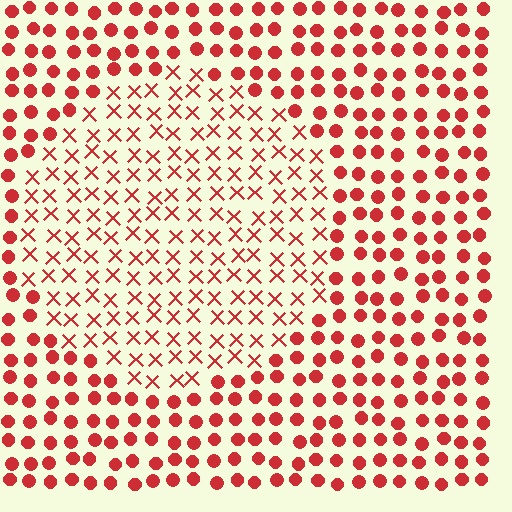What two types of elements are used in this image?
The image uses X marks inside the circle region and circles outside it.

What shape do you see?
I see a circle.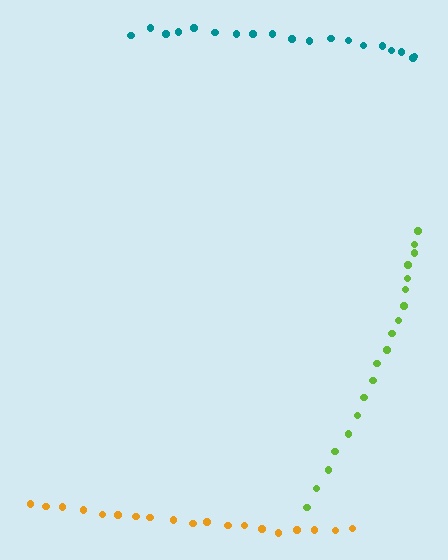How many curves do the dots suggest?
There are 3 distinct paths.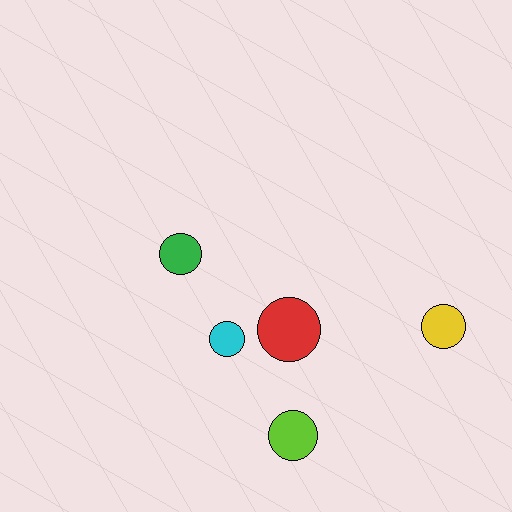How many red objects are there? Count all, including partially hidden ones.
There is 1 red object.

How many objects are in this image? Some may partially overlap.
There are 5 objects.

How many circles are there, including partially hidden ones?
There are 5 circles.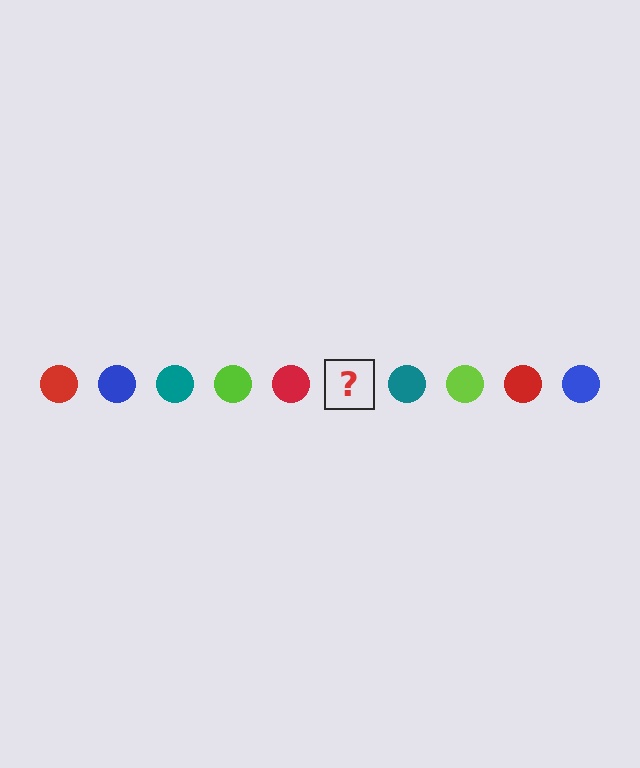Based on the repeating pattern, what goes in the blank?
The blank should be a blue circle.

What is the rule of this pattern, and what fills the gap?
The rule is that the pattern cycles through red, blue, teal, lime circles. The gap should be filled with a blue circle.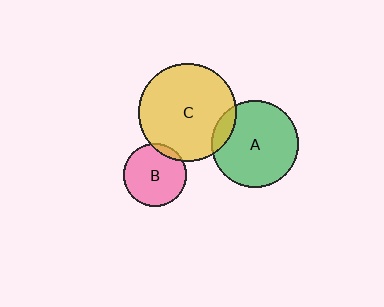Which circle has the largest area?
Circle C (yellow).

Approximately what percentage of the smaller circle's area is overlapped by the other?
Approximately 10%.